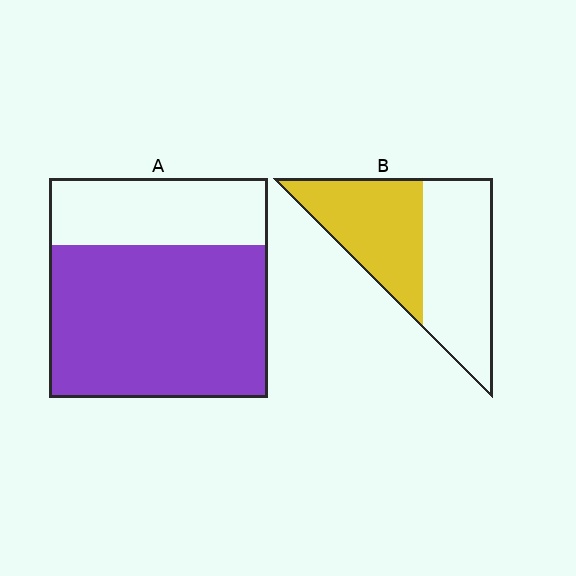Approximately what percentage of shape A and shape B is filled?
A is approximately 70% and B is approximately 45%.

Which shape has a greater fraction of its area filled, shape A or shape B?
Shape A.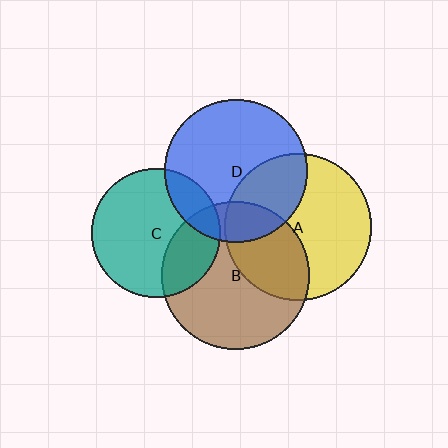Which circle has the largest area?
Circle B (brown).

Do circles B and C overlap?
Yes.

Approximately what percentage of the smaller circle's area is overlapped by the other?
Approximately 25%.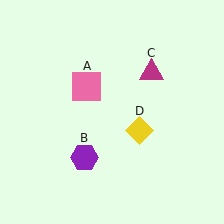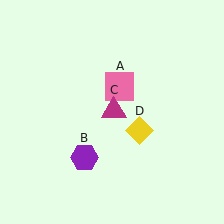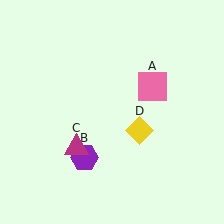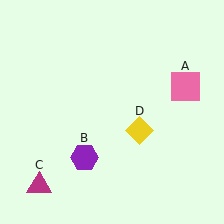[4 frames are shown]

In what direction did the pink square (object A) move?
The pink square (object A) moved right.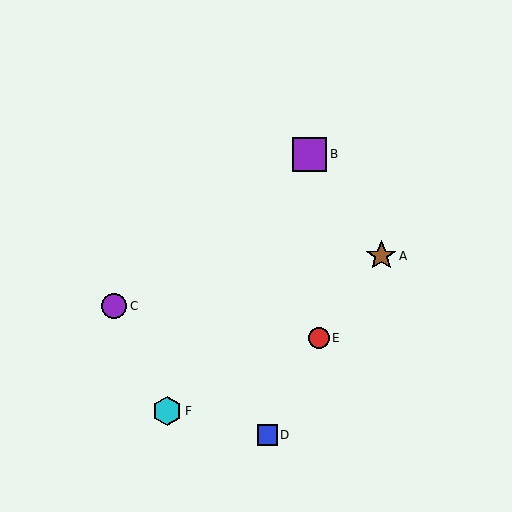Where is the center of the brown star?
The center of the brown star is at (381, 256).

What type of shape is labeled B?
Shape B is a purple square.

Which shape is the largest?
The purple square (labeled B) is the largest.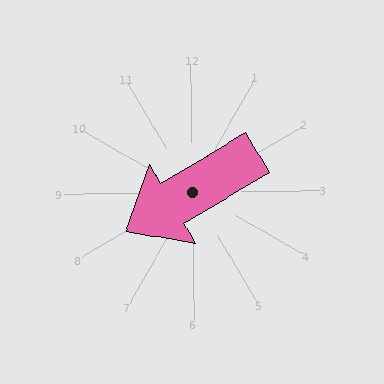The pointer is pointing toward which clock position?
Roughly 8 o'clock.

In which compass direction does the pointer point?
Southwest.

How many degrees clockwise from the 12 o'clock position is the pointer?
Approximately 240 degrees.